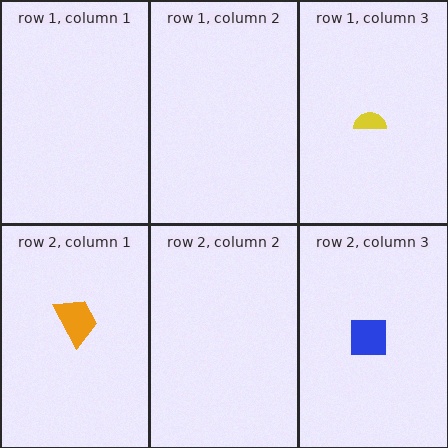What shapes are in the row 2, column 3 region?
The blue square.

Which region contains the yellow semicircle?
The row 1, column 3 region.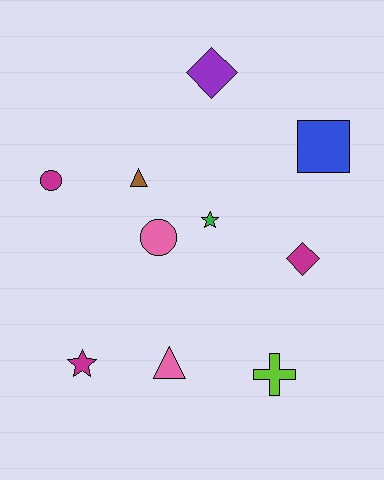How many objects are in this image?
There are 10 objects.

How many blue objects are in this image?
There is 1 blue object.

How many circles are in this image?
There are 2 circles.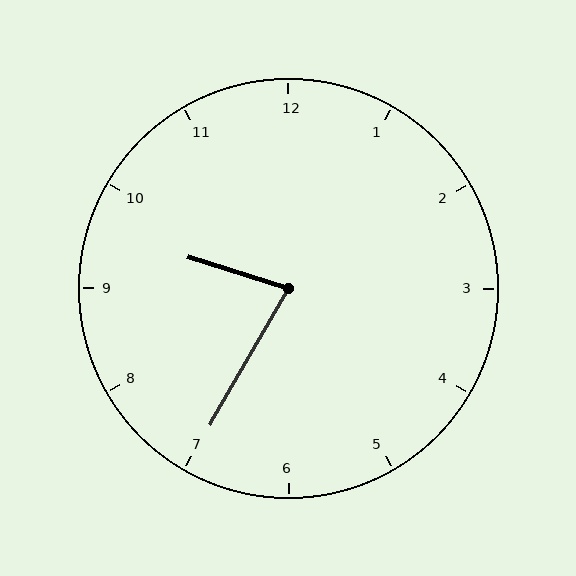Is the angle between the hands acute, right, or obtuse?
It is acute.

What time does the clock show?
9:35.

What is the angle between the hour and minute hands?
Approximately 78 degrees.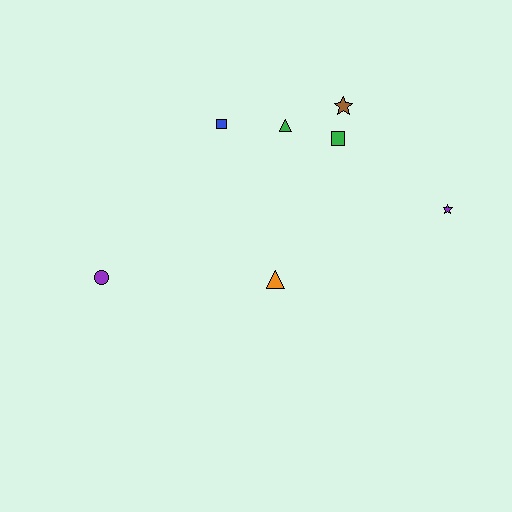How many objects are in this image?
There are 7 objects.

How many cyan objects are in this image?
There are no cyan objects.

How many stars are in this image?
There are 2 stars.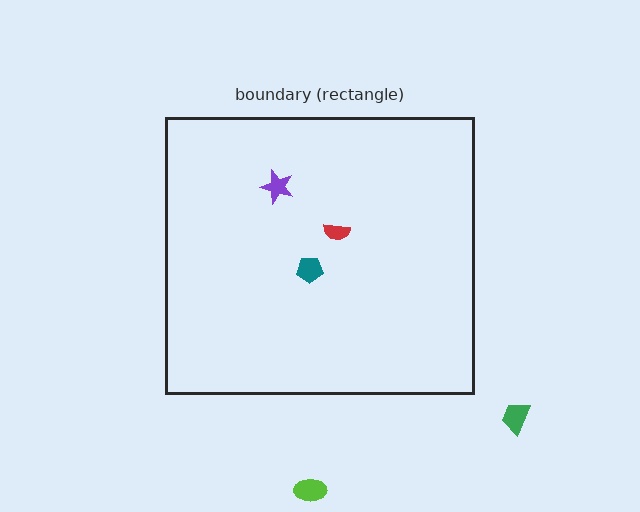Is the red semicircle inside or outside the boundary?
Inside.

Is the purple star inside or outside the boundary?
Inside.